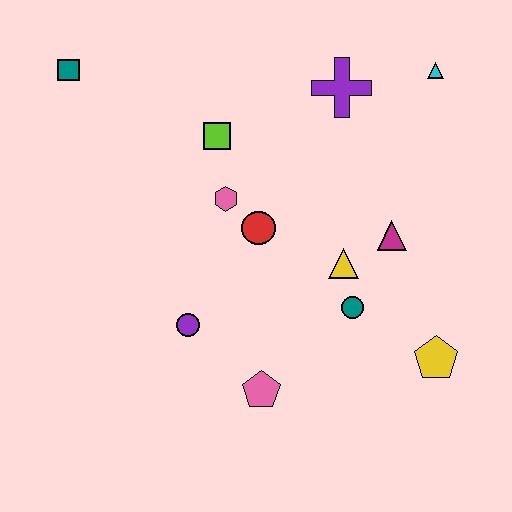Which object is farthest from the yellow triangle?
The teal square is farthest from the yellow triangle.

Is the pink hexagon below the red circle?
No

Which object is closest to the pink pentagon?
The purple circle is closest to the pink pentagon.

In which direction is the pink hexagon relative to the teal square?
The pink hexagon is to the right of the teal square.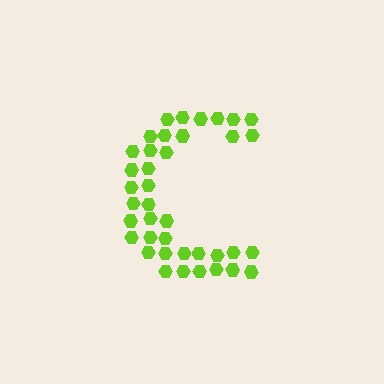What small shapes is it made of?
It is made of small hexagons.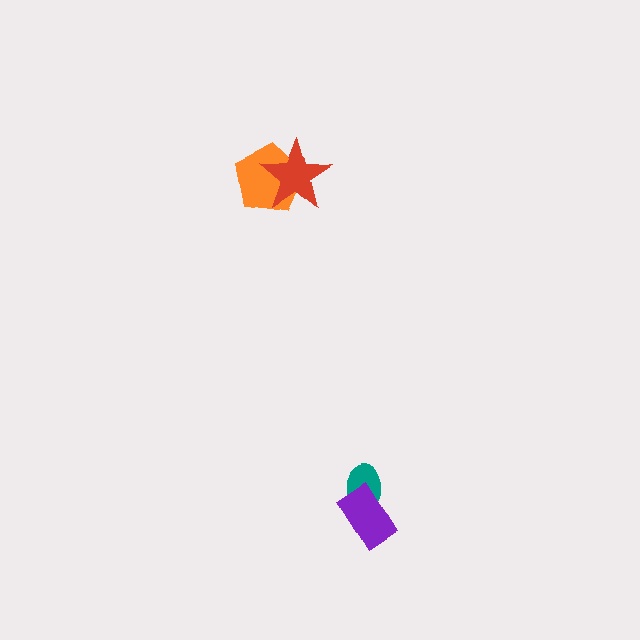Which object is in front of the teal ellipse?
The purple rectangle is in front of the teal ellipse.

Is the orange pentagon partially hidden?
Yes, it is partially covered by another shape.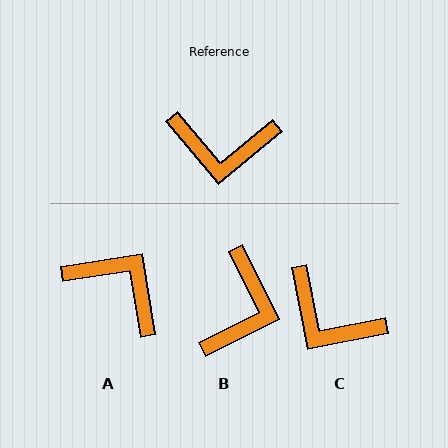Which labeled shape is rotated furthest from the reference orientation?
A, about 149 degrees away.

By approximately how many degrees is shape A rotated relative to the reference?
Approximately 149 degrees counter-clockwise.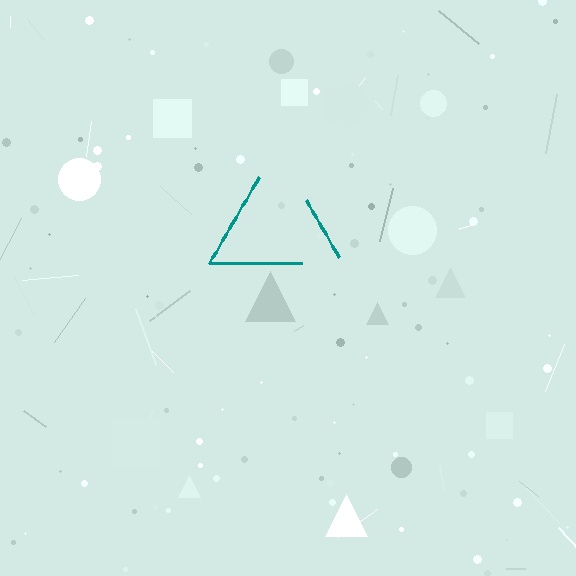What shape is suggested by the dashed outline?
The dashed outline suggests a triangle.